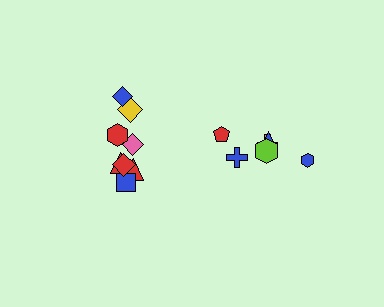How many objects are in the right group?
There are 6 objects.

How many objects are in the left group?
There are 8 objects.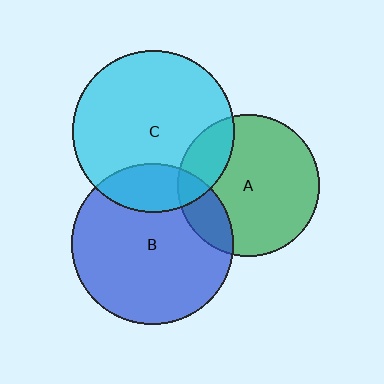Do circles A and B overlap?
Yes.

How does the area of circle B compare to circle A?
Approximately 1.3 times.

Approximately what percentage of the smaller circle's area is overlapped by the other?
Approximately 15%.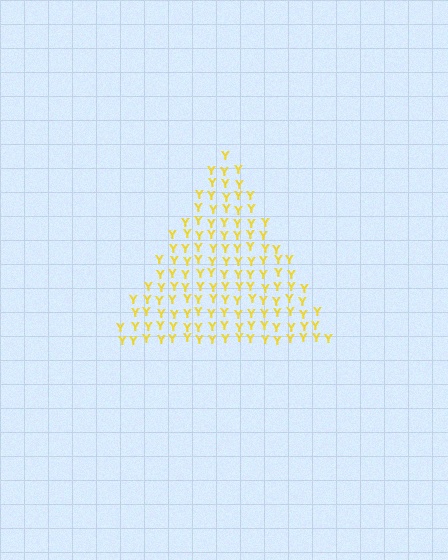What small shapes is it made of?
It is made of small letter Y's.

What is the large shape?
The large shape is a triangle.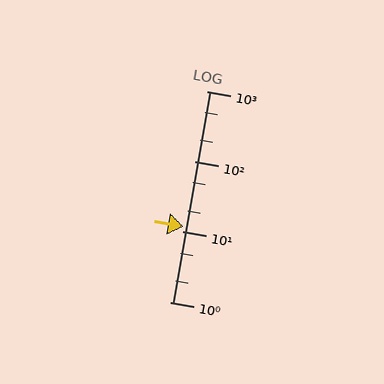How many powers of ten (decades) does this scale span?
The scale spans 3 decades, from 1 to 1000.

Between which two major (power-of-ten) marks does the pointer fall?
The pointer is between 10 and 100.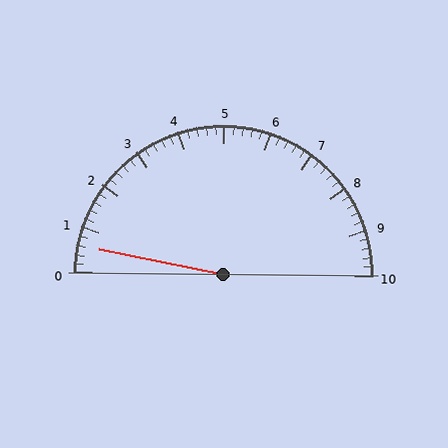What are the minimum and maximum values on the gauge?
The gauge ranges from 0 to 10.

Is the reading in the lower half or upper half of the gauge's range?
The reading is in the lower half of the range (0 to 10).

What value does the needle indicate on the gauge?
The needle indicates approximately 0.6.